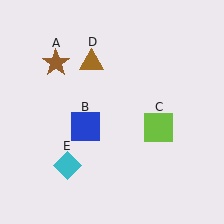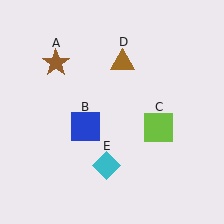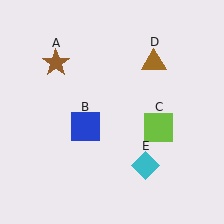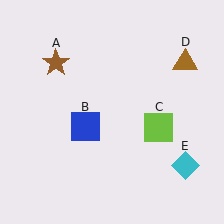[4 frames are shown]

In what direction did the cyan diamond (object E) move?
The cyan diamond (object E) moved right.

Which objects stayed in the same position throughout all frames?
Brown star (object A) and blue square (object B) and lime square (object C) remained stationary.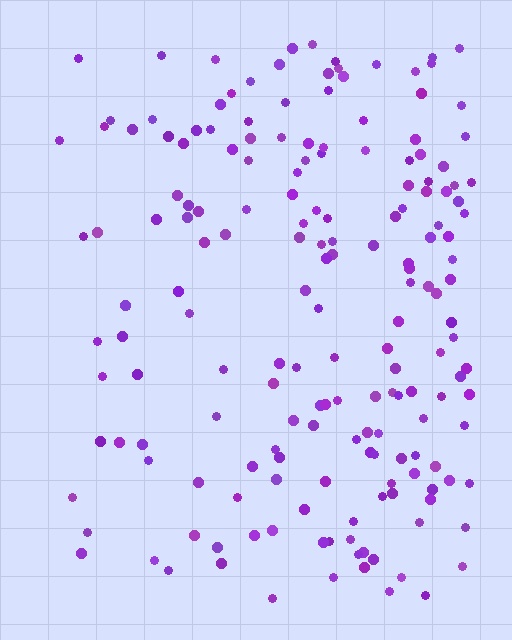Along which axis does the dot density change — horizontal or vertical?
Horizontal.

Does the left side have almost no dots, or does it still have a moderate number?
Still a moderate number, just noticeably fewer than the right.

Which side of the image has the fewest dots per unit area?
The left.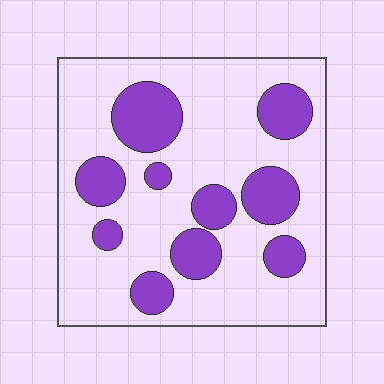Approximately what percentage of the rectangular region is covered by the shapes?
Approximately 25%.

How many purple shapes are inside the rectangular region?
10.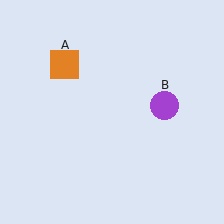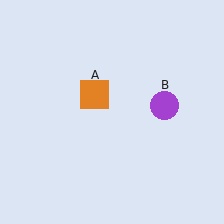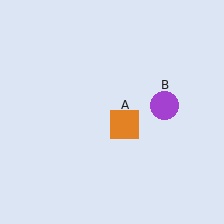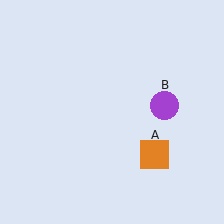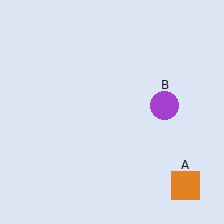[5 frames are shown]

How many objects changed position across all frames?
1 object changed position: orange square (object A).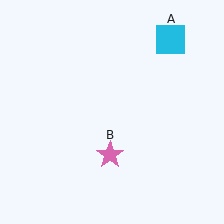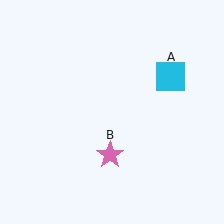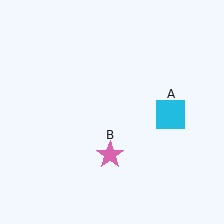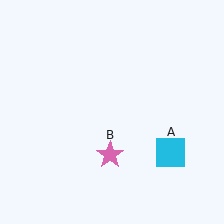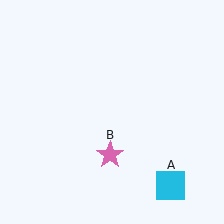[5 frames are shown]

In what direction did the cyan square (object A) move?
The cyan square (object A) moved down.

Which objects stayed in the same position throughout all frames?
Pink star (object B) remained stationary.